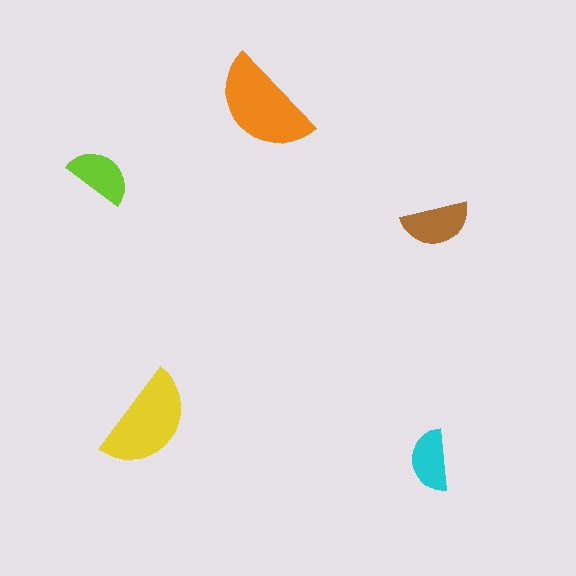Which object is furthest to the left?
The lime semicircle is leftmost.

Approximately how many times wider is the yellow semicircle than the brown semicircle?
About 1.5 times wider.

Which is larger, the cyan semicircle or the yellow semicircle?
The yellow one.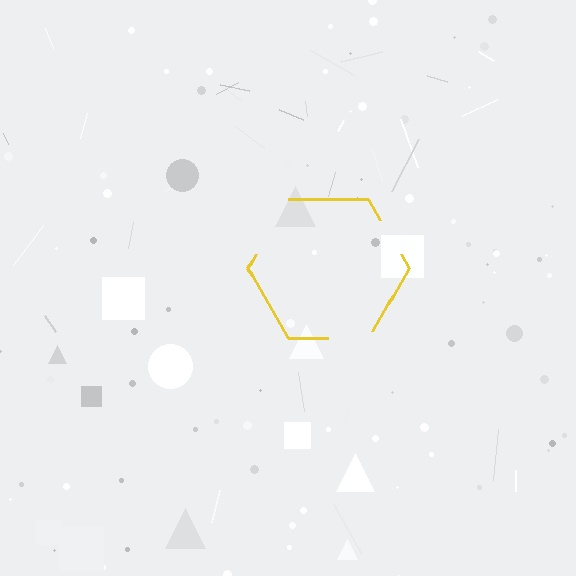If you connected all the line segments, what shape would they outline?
They would outline a hexagon.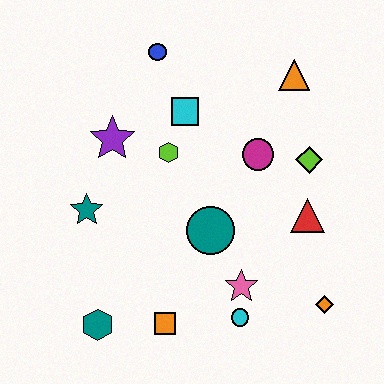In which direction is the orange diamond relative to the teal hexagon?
The orange diamond is to the right of the teal hexagon.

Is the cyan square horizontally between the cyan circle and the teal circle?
No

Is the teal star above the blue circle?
No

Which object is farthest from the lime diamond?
The teal hexagon is farthest from the lime diamond.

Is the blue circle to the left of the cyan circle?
Yes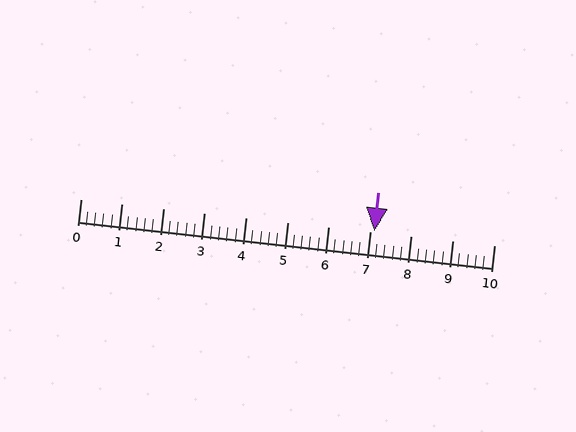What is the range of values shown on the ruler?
The ruler shows values from 0 to 10.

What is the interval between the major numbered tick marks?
The major tick marks are spaced 1 units apart.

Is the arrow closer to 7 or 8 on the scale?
The arrow is closer to 7.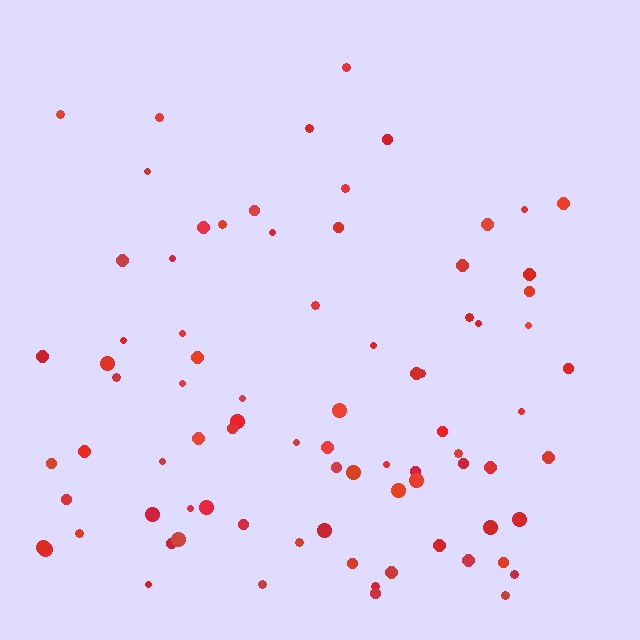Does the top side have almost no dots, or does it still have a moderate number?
Still a moderate number, just noticeably fewer than the bottom.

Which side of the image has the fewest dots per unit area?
The top.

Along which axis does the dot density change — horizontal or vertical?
Vertical.